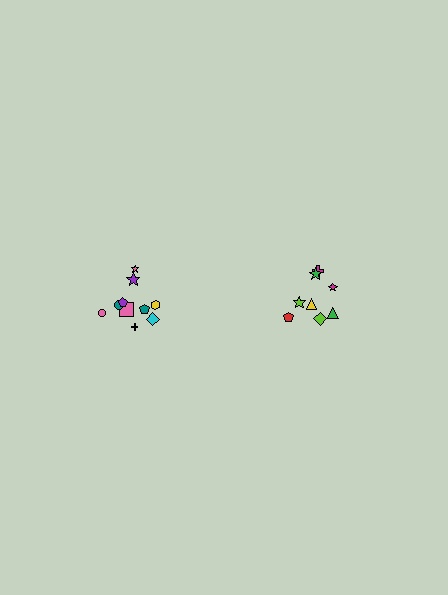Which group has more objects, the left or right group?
The left group.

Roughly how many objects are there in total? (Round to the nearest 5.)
Roughly 20 objects in total.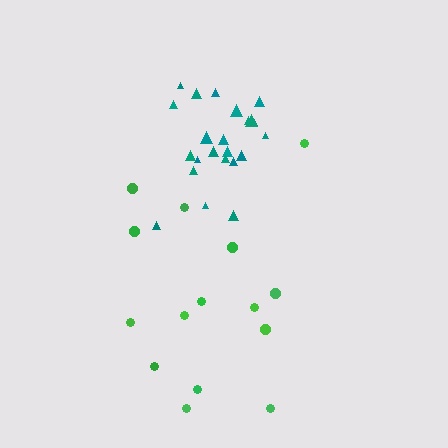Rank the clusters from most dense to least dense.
teal, green.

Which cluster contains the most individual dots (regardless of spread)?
Teal (23).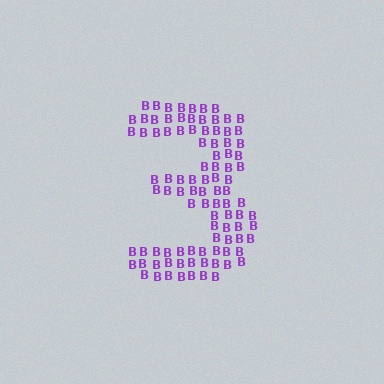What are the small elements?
The small elements are letter B's.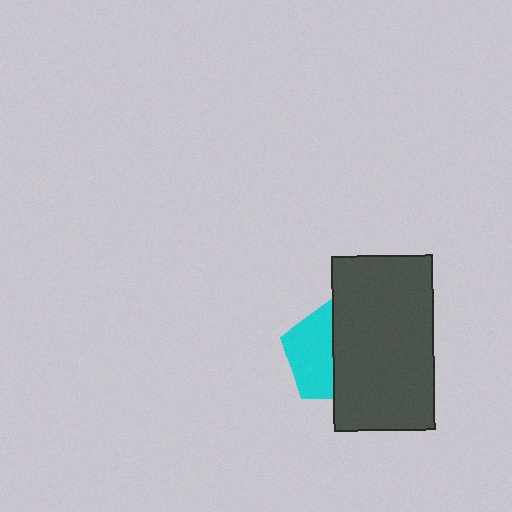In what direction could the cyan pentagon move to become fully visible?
The cyan pentagon could move left. That would shift it out from behind the dark gray rectangle entirely.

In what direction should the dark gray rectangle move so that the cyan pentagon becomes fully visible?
The dark gray rectangle should move right. That is the shortest direction to clear the overlap and leave the cyan pentagon fully visible.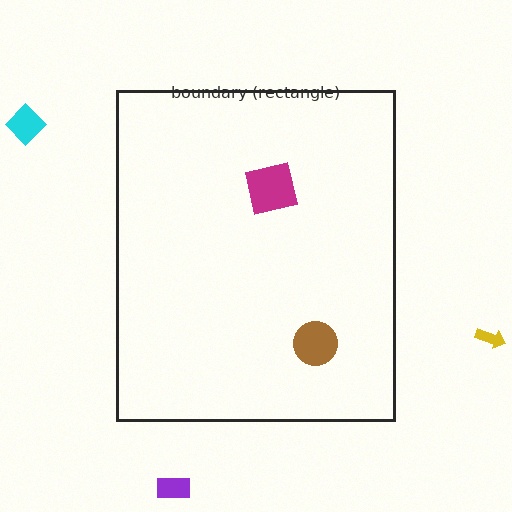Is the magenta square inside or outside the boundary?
Inside.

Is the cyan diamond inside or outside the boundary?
Outside.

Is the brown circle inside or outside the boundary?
Inside.